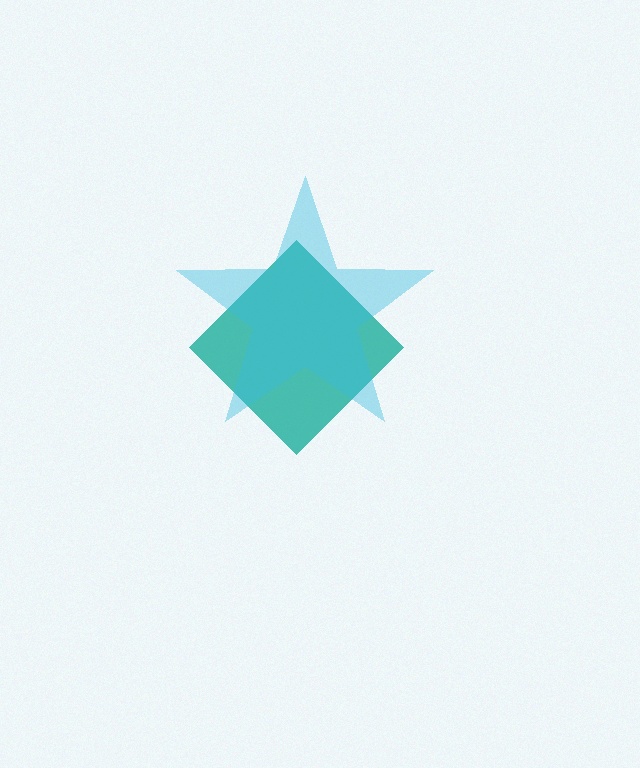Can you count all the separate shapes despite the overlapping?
Yes, there are 2 separate shapes.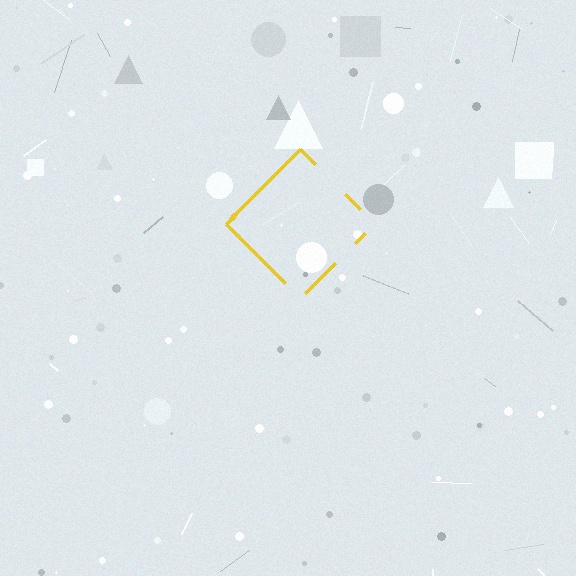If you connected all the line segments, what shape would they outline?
They would outline a diamond.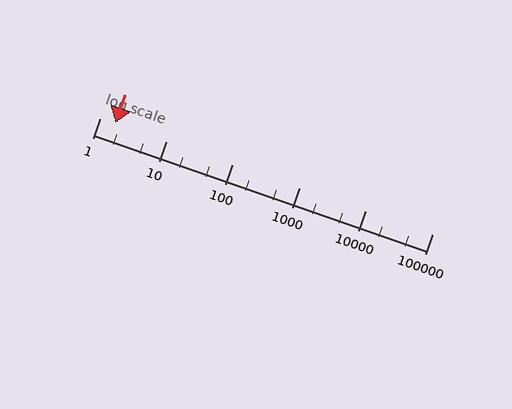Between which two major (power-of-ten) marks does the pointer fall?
The pointer is between 1 and 10.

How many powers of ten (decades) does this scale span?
The scale spans 5 decades, from 1 to 100000.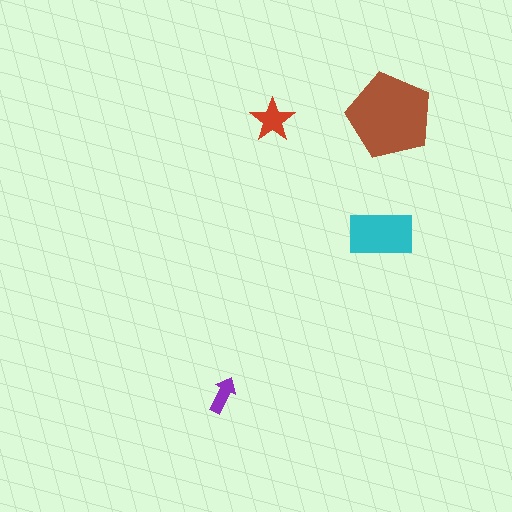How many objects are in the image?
There are 4 objects in the image.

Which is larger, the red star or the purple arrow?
The red star.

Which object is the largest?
The brown pentagon.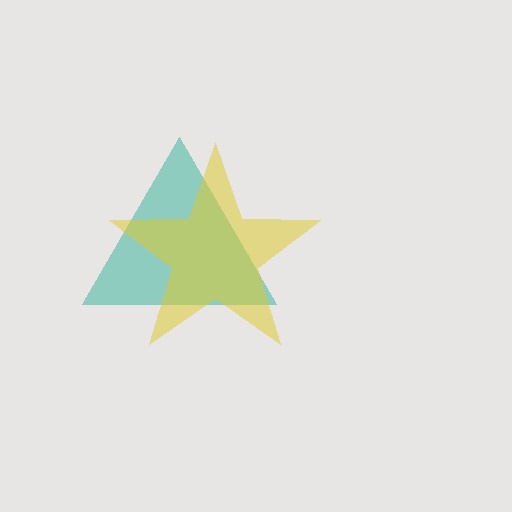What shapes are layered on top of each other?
The layered shapes are: a teal triangle, a yellow star.